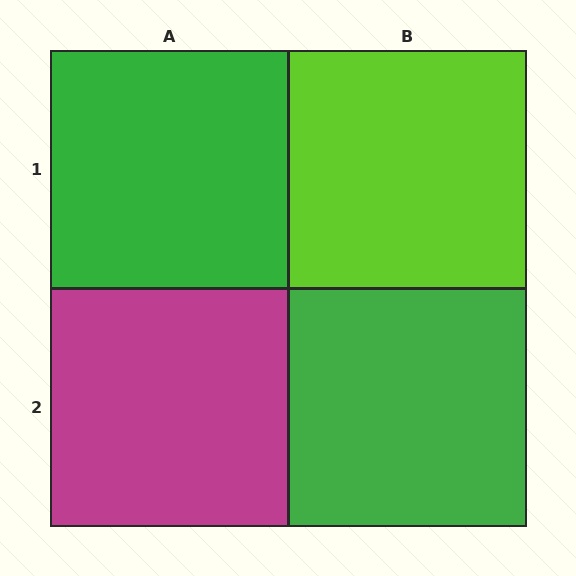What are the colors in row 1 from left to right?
Green, lime.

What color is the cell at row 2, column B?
Green.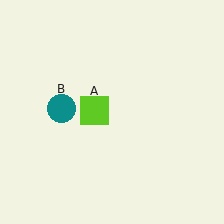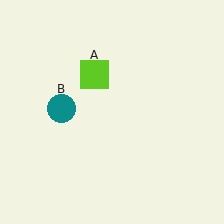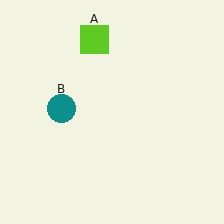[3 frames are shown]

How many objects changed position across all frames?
1 object changed position: lime square (object A).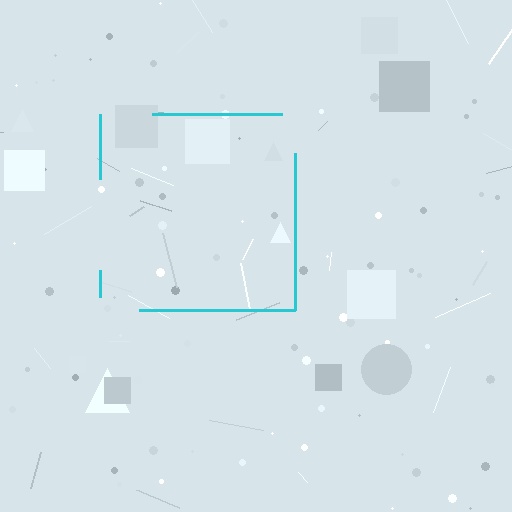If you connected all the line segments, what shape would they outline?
They would outline a square.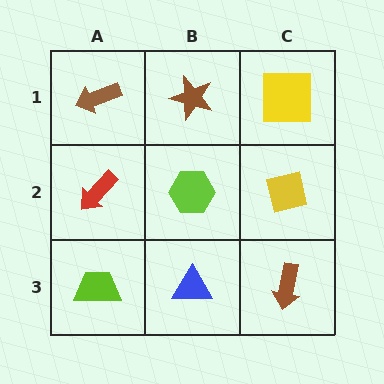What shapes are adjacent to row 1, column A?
A red arrow (row 2, column A), a brown star (row 1, column B).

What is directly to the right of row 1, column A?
A brown star.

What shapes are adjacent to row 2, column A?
A brown arrow (row 1, column A), a lime trapezoid (row 3, column A), a lime hexagon (row 2, column B).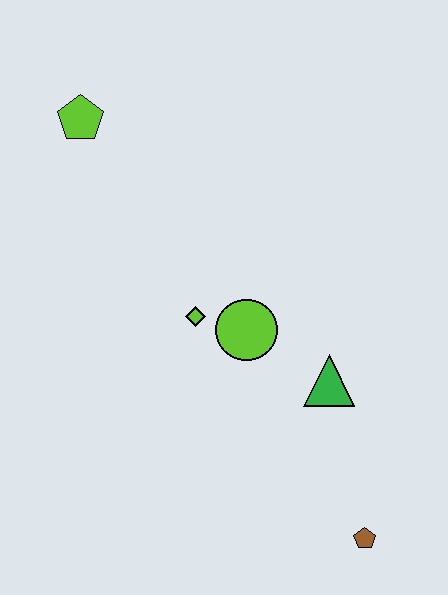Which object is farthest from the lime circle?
The lime pentagon is farthest from the lime circle.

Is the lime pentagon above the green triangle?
Yes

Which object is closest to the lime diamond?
The lime circle is closest to the lime diamond.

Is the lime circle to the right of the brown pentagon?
No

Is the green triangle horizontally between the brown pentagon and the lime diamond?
Yes